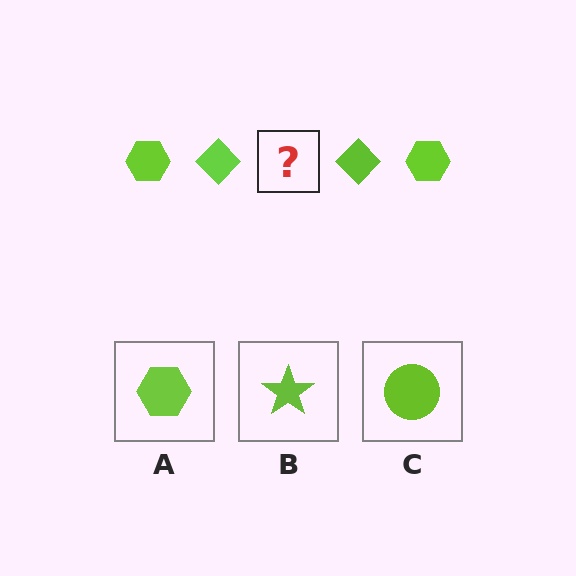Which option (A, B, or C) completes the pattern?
A.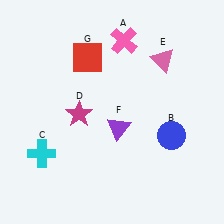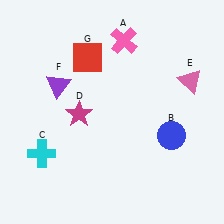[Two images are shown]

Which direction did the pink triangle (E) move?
The pink triangle (E) moved right.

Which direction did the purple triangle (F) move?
The purple triangle (F) moved left.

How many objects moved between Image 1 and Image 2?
2 objects moved between the two images.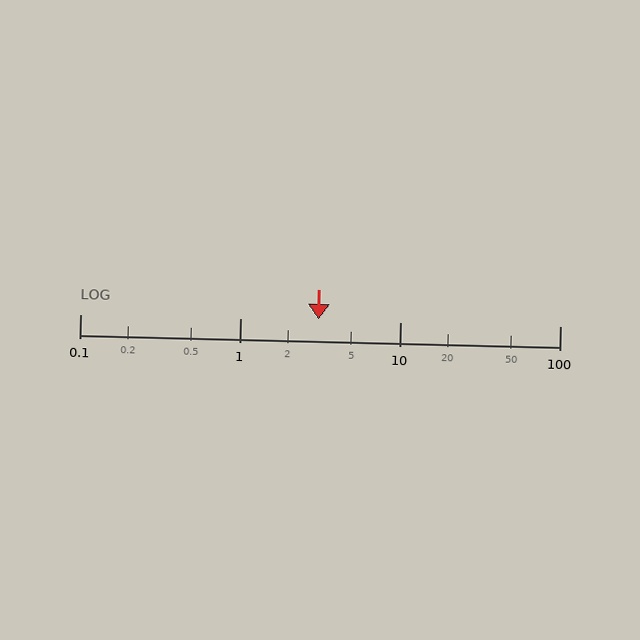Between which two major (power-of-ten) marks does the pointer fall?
The pointer is between 1 and 10.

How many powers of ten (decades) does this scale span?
The scale spans 3 decades, from 0.1 to 100.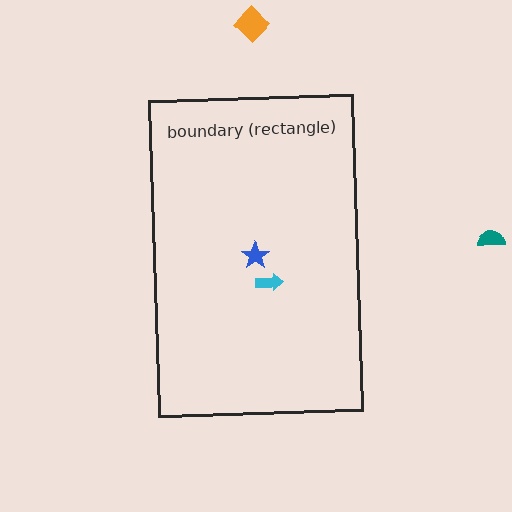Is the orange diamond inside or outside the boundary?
Outside.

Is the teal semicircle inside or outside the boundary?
Outside.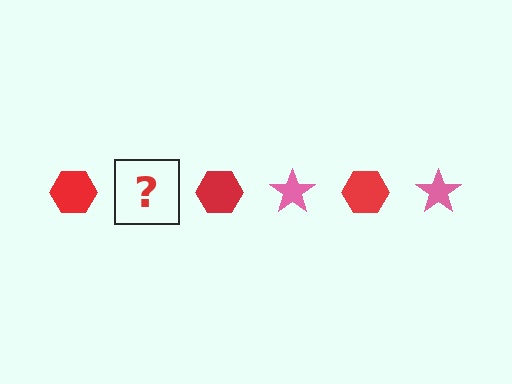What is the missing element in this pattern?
The missing element is a pink star.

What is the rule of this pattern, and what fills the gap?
The rule is that the pattern alternates between red hexagon and pink star. The gap should be filled with a pink star.